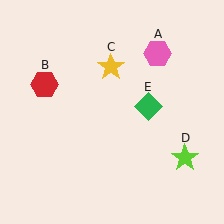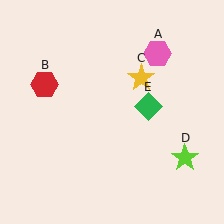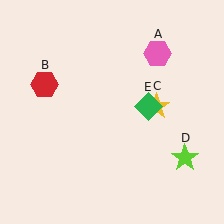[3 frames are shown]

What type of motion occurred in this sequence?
The yellow star (object C) rotated clockwise around the center of the scene.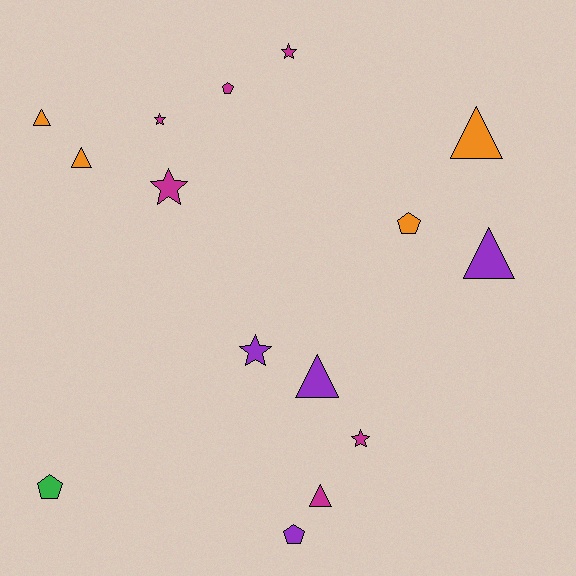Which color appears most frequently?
Magenta, with 6 objects.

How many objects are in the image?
There are 15 objects.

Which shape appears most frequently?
Triangle, with 6 objects.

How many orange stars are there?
There are no orange stars.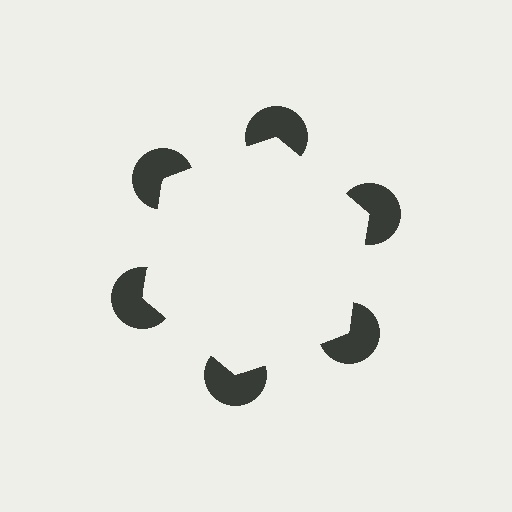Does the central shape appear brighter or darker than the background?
It typically appears slightly brighter than the background, even though no actual brightness change is drawn.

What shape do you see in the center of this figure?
An illusory hexagon — its edges are inferred from the aligned wedge cuts in the pac-man discs, not physically drawn.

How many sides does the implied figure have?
6 sides.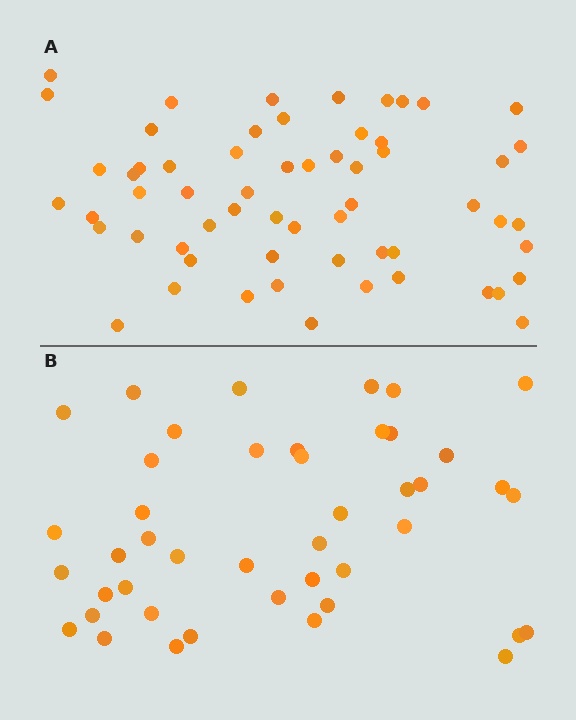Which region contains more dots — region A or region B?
Region A (the top region) has more dots.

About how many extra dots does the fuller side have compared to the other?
Region A has approximately 15 more dots than region B.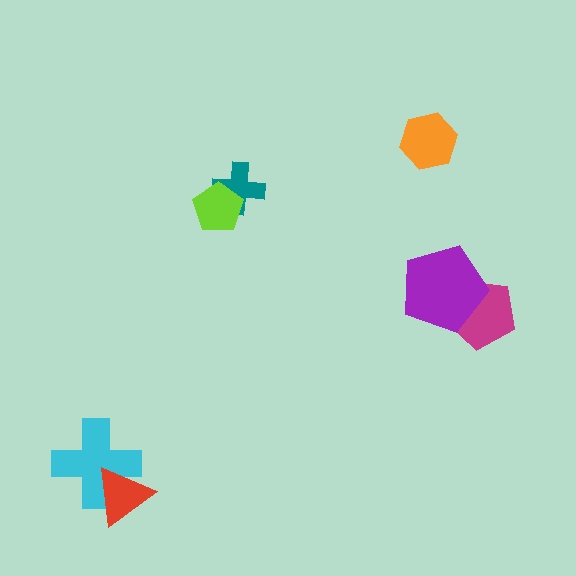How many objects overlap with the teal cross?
1 object overlaps with the teal cross.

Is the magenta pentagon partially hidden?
Yes, it is partially covered by another shape.